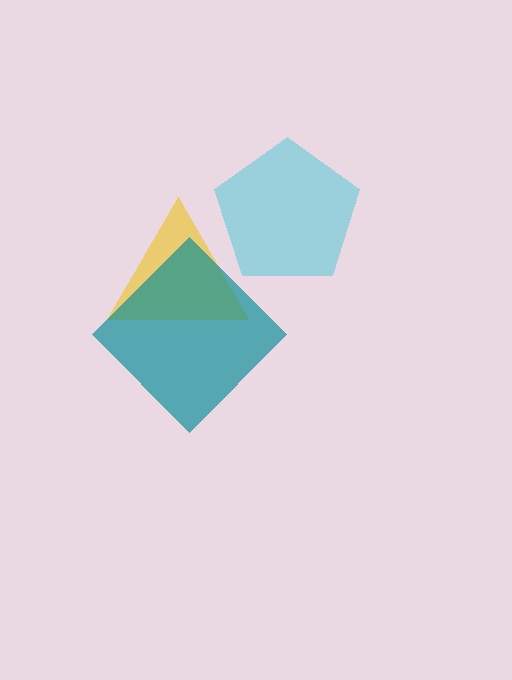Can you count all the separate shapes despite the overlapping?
Yes, there are 3 separate shapes.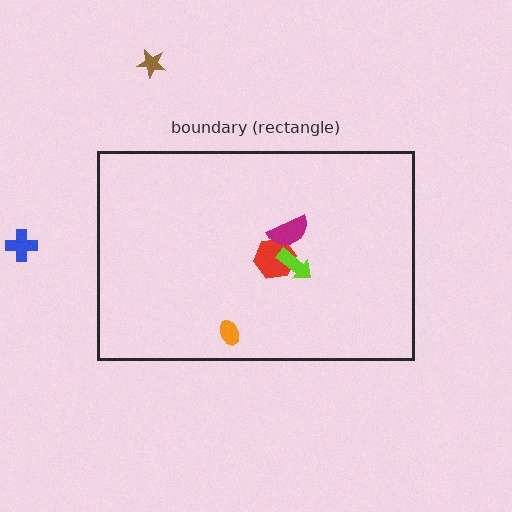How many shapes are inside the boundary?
4 inside, 2 outside.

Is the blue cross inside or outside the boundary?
Outside.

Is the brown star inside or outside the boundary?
Outside.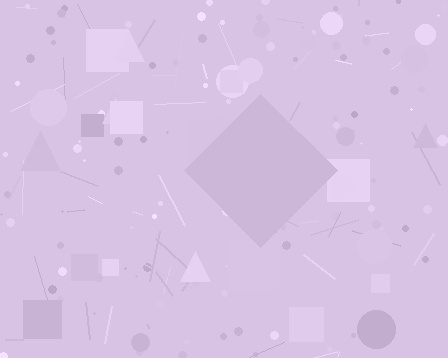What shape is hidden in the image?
A diamond is hidden in the image.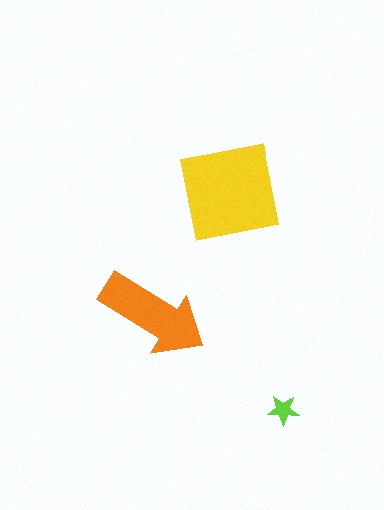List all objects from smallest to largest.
The lime star, the orange arrow, the yellow square.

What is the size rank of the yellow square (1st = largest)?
1st.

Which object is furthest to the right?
The lime star is rightmost.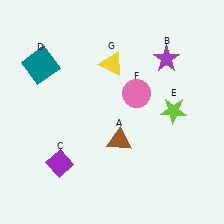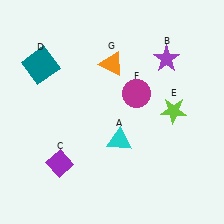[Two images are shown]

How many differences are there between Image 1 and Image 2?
There are 3 differences between the two images.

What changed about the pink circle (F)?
In Image 1, F is pink. In Image 2, it changed to magenta.